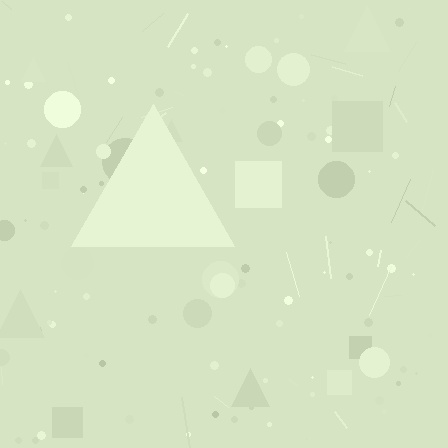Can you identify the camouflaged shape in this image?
The camouflaged shape is a triangle.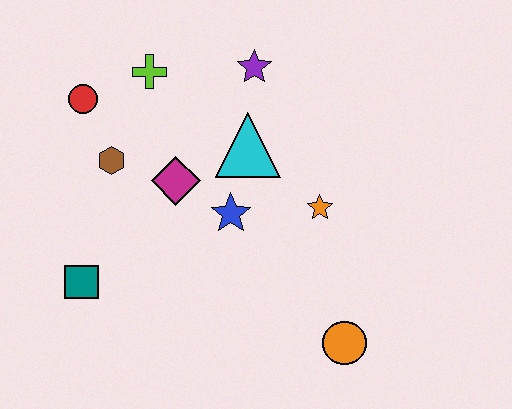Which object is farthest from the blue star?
The red circle is farthest from the blue star.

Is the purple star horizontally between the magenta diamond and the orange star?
Yes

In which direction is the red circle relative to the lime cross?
The red circle is to the left of the lime cross.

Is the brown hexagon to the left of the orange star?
Yes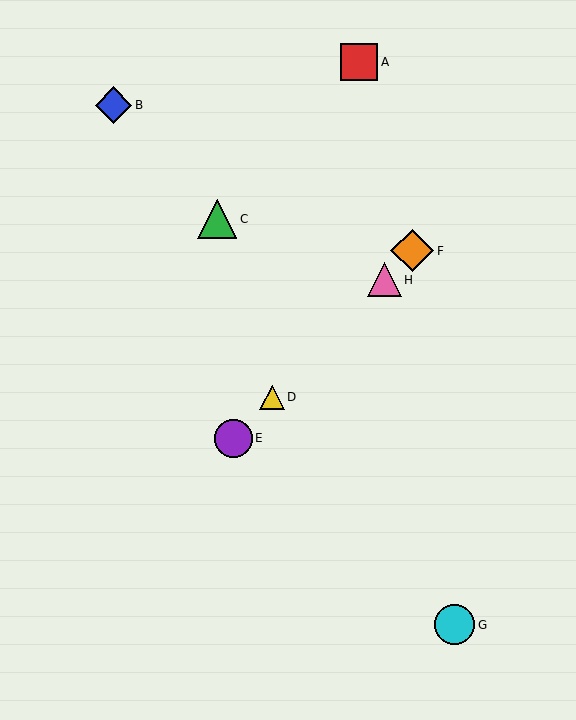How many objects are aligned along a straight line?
4 objects (D, E, F, H) are aligned along a straight line.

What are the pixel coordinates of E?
Object E is at (233, 438).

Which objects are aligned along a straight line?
Objects D, E, F, H are aligned along a straight line.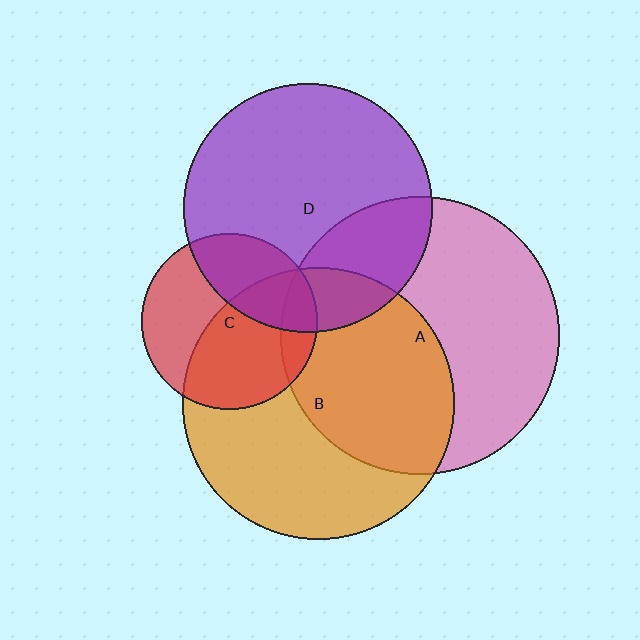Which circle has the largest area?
Circle A (pink).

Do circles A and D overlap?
Yes.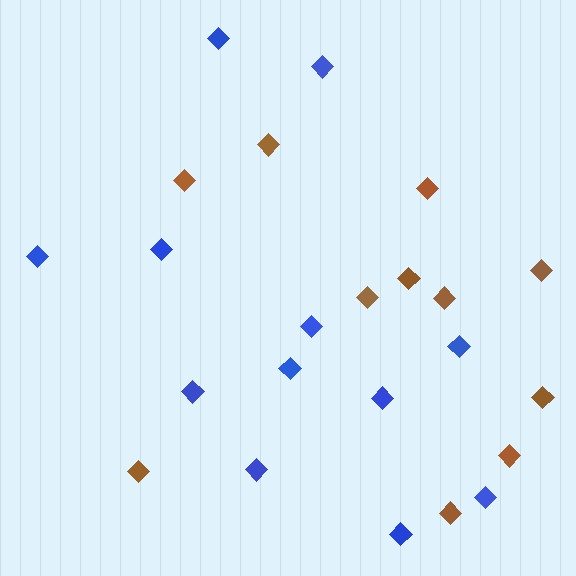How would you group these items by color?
There are 2 groups: one group of blue diamonds (12) and one group of brown diamonds (11).